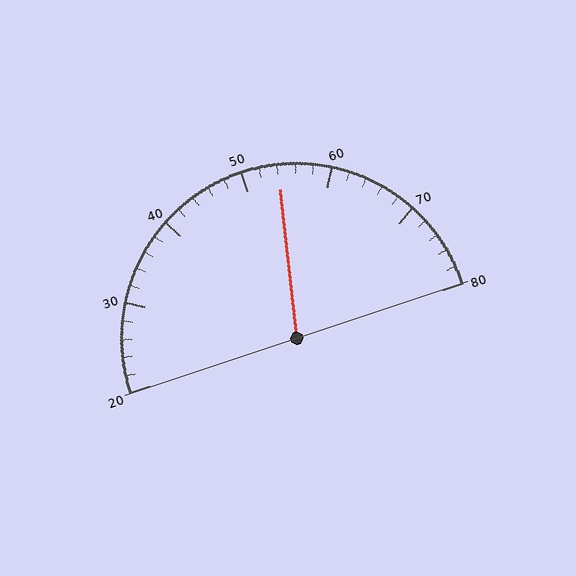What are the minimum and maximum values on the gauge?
The gauge ranges from 20 to 80.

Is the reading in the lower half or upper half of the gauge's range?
The reading is in the upper half of the range (20 to 80).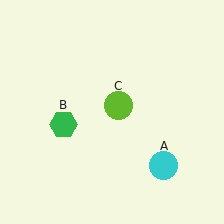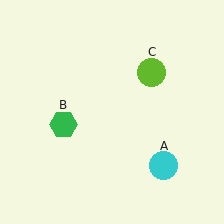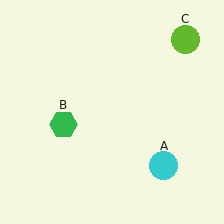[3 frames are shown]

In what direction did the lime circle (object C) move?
The lime circle (object C) moved up and to the right.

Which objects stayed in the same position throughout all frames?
Cyan circle (object A) and green hexagon (object B) remained stationary.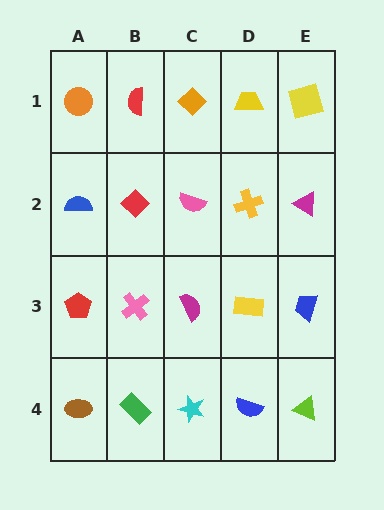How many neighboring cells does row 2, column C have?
4.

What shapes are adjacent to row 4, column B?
A pink cross (row 3, column B), a brown ellipse (row 4, column A), a cyan star (row 4, column C).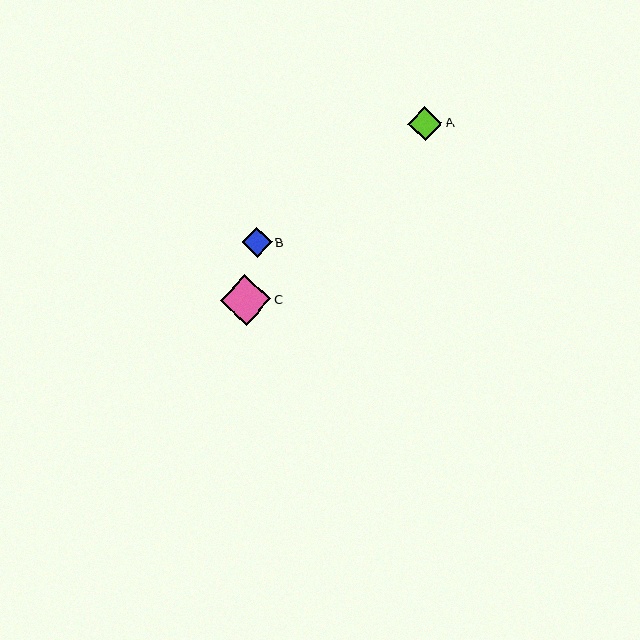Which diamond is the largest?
Diamond C is the largest with a size of approximately 51 pixels.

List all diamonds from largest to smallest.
From largest to smallest: C, A, B.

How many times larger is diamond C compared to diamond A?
Diamond C is approximately 1.5 times the size of diamond A.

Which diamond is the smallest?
Diamond B is the smallest with a size of approximately 30 pixels.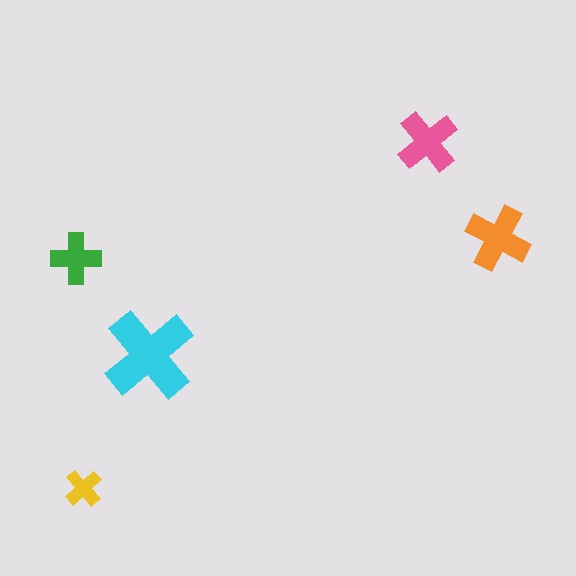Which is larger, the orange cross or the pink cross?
The orange one.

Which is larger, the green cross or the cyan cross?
The cyan one.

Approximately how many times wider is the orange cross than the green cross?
About 1.5 times wider.